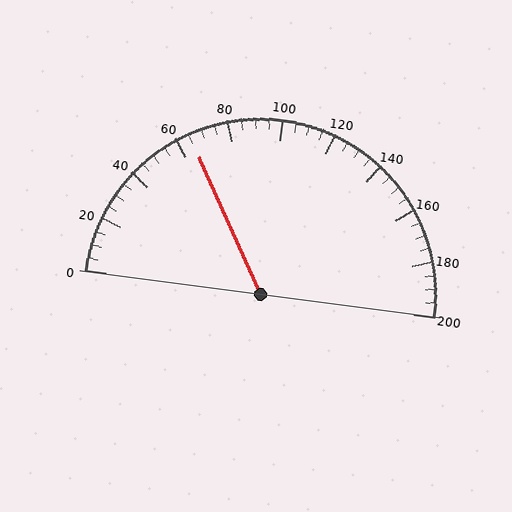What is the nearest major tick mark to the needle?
The nearest major tick mark is 60.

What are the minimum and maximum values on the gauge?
The gauge ranges from 0 to 200.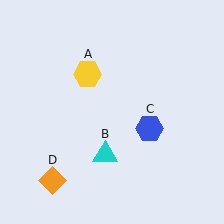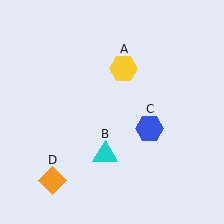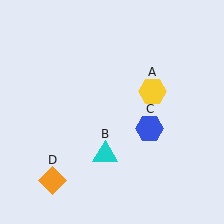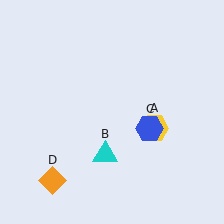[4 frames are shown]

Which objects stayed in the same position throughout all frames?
Cyan triangle (object B) and blue hexagon (object C) and orange diamond (object D) remained stationary.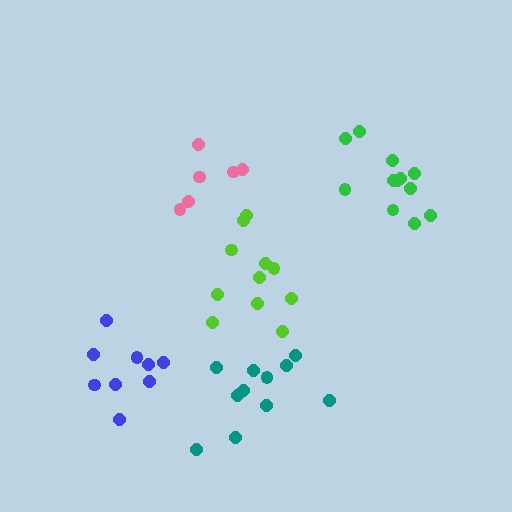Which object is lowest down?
The teal cluster is bottommost.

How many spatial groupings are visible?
There are 5 spatial groupings.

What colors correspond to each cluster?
The clusters are colored: lime, green, blue, pink, teal.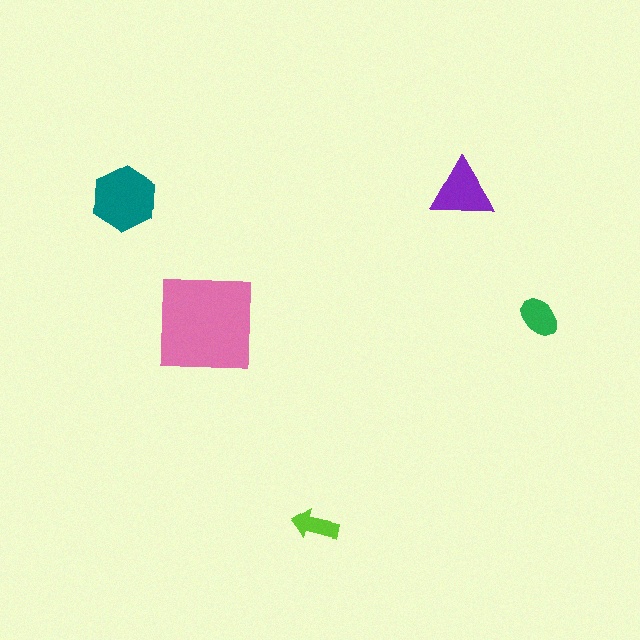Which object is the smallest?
The lime arrow.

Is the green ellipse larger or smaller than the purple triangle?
Smaller.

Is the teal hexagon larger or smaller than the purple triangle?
Larger.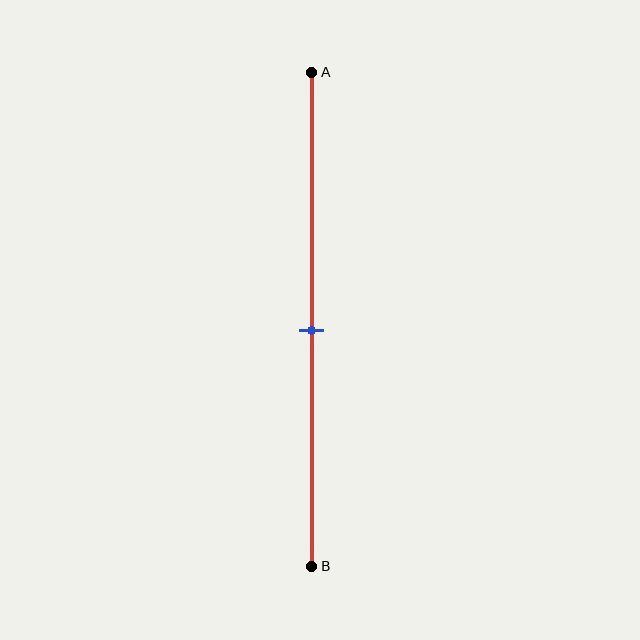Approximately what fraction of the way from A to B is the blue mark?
The blue mark is approximately 50% of the way from A to B.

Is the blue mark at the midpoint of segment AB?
Yes, the mark is approximately at the midpoint.